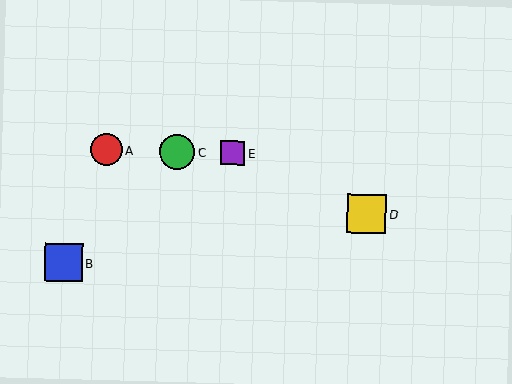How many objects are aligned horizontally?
3 objects (A, C, E) are aligned horizontally.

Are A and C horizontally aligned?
Yes, both are at y≈150.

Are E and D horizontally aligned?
No, E is at y≈153 and D is at y≈214.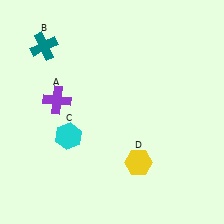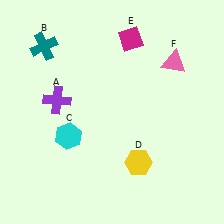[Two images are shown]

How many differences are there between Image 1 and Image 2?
There are 2 differences between the two images.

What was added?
A magenta diamond (E), a pink triangle (F) were added in Image 2.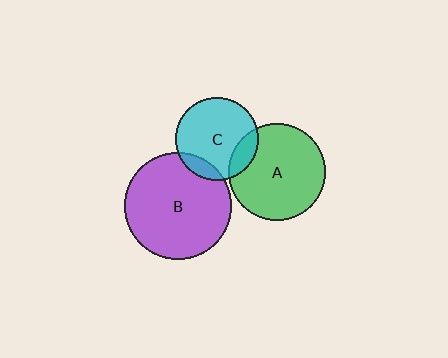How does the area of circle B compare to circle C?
Approximately 1.6 times.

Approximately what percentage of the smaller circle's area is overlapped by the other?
Approximately 15%.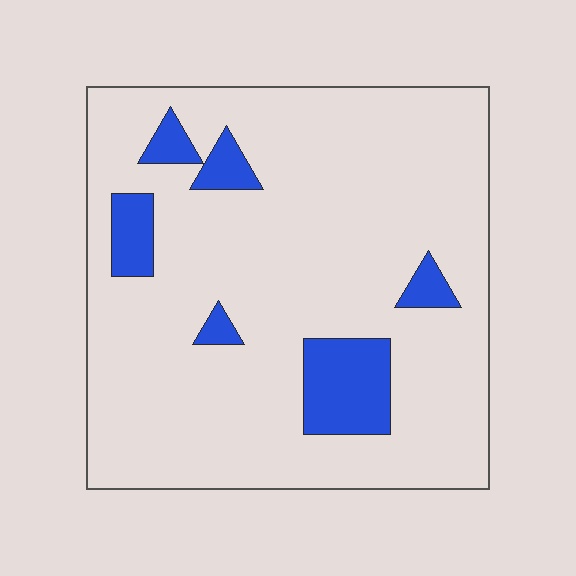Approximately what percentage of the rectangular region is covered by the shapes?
Approximately 10%.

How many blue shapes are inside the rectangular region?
6.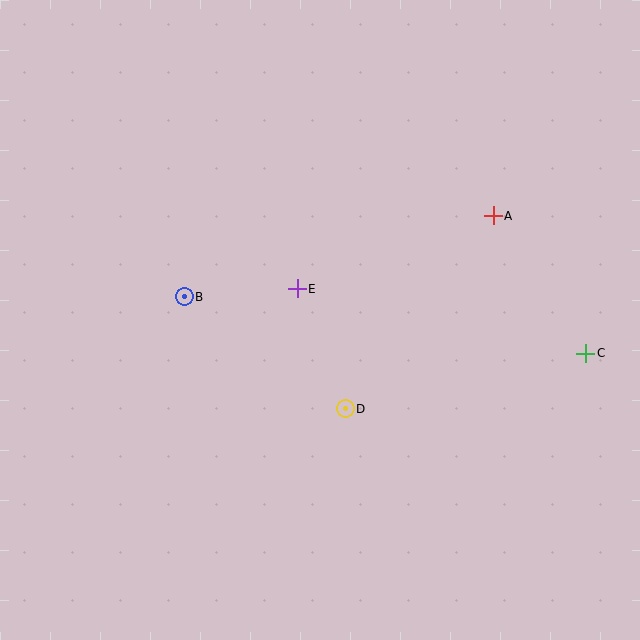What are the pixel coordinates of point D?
Point D is at (345, 409).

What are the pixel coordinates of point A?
Point A is at (493, 216).